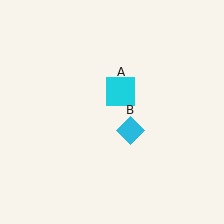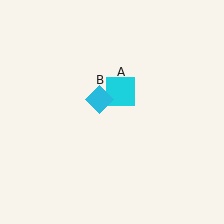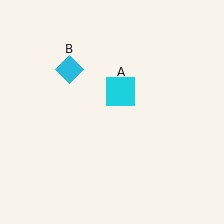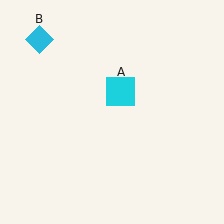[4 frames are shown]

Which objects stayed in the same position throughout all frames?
Cyan square (object A) remained stationary.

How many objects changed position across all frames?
1 object changed position: cyan diamond (object B).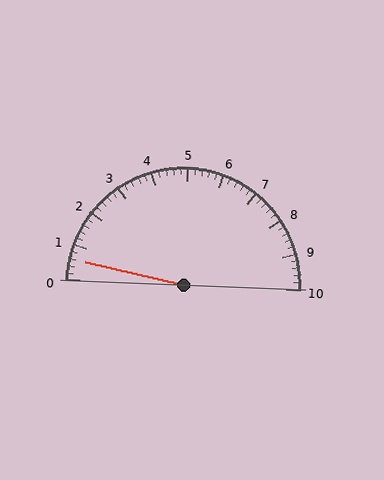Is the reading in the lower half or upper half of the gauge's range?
The reading is in the lower half of the range (0 to 10).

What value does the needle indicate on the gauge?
The needle indicates approximately 0.6.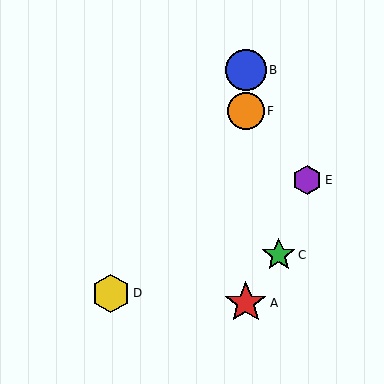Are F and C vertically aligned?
No, F is at x≈246 and C is at x≈279.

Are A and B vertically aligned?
Yes, both are at x≈246.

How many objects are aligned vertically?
3 objects (A, B, F) are aligned vertically.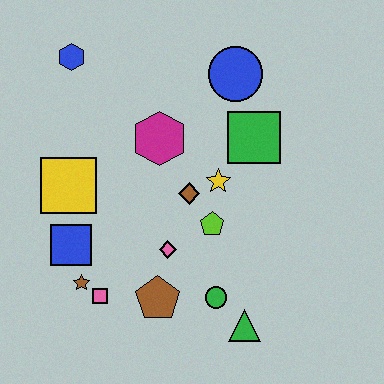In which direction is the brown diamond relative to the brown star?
The brown diamond is to the right of the brown star.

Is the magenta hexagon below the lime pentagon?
No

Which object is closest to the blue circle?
The green square is closest to the blue circle.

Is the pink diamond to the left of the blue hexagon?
No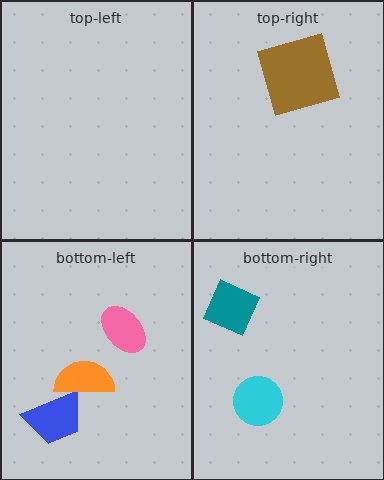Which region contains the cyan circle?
The bottom-right region.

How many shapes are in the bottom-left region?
3.